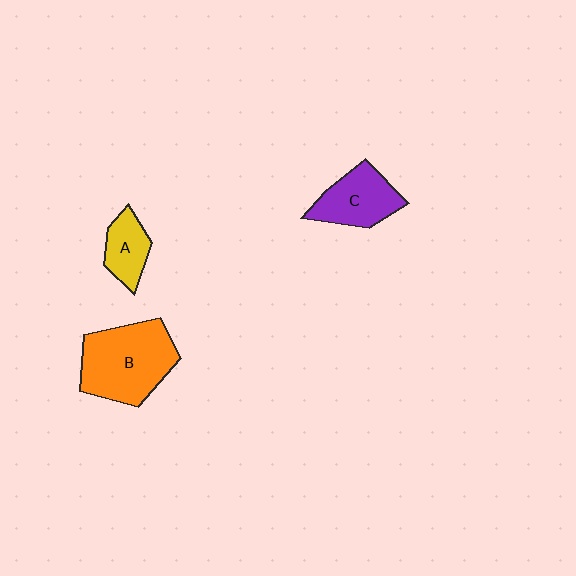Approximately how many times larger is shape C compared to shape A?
Approximately 1.5 times.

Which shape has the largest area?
Shape B (orange).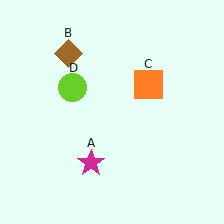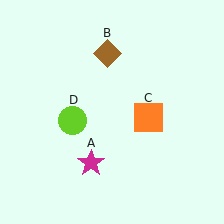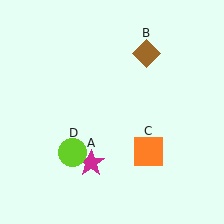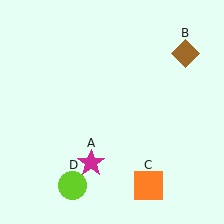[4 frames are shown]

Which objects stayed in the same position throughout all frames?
Magenta star (object A) remained stationary.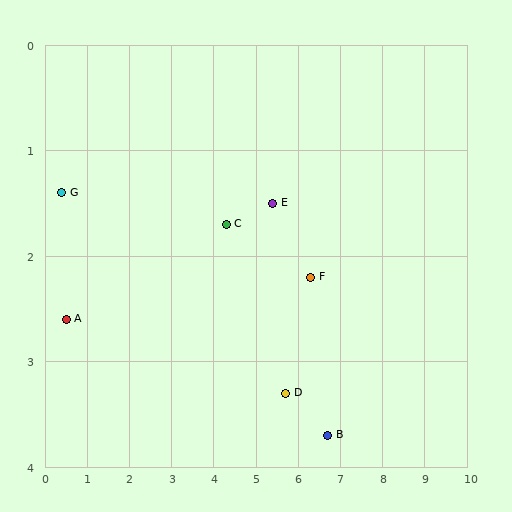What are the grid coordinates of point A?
Point A is at approximately (0.5, 2.6).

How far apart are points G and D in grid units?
Points G and D are about 5.6 grid units apart.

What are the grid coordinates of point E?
Point E is at approximately (5.4, 1.5).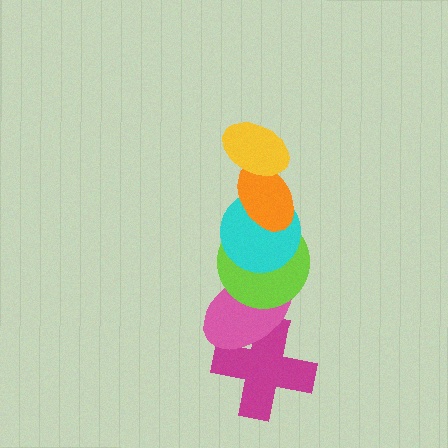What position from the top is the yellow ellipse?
The yellow ellipse is 1st from the top.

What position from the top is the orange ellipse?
The orange ellipse is 2nd from the top.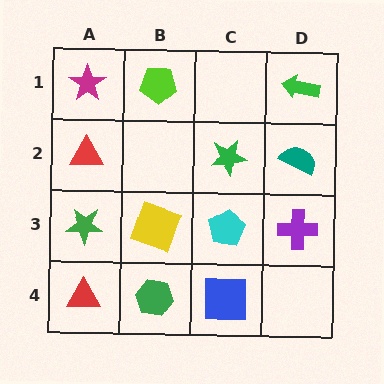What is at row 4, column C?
A blue square.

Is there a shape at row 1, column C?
No, that cell is empty.